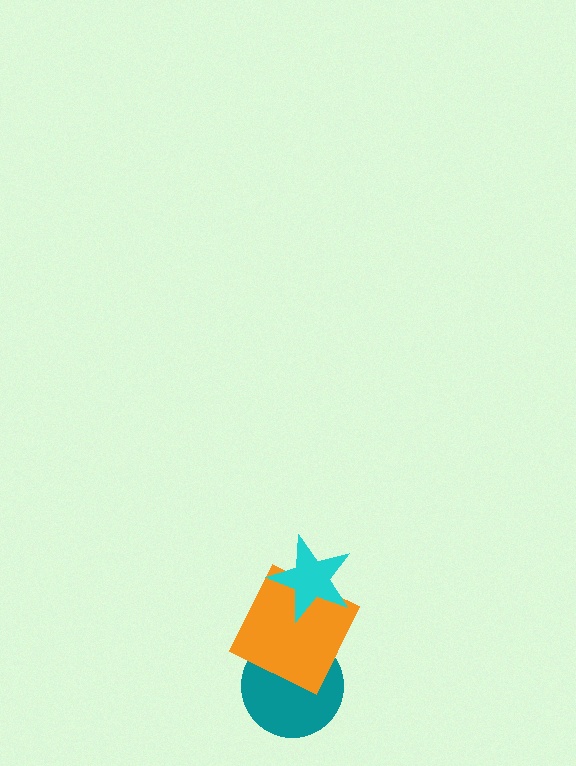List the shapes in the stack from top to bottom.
From top to bottom: the cyan star, the orange square, the teal circle.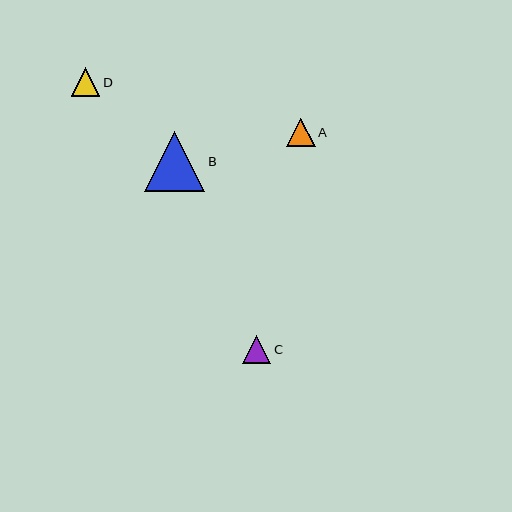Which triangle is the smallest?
Triangle C is the smallest with a size of approximately 28 pixels.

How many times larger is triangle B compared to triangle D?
Triangle B is approximately 2.1 times the size of triangle D.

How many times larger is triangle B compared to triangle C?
Triangle B is approximately 2.2 times the size of triangle C.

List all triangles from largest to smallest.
From largest to smallest: B, D, A, C.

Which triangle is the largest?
Triangle B is the largest with a size of approximately 60 pixels.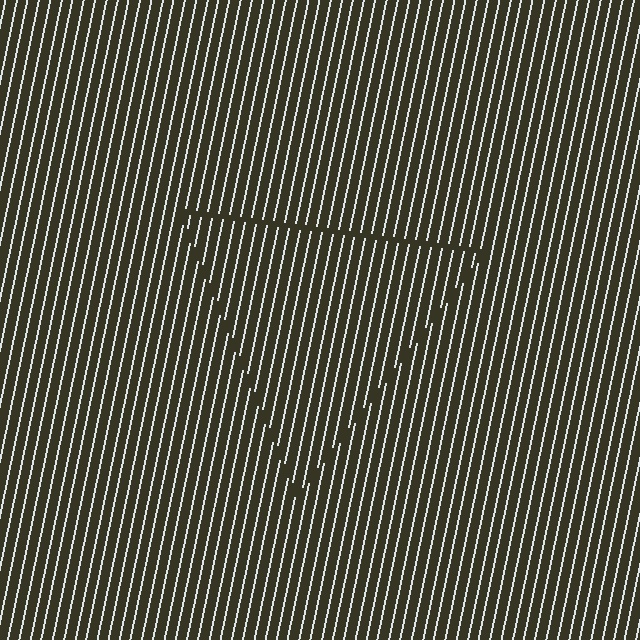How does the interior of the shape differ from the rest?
The interior of the shape contains the same grating, shifted by half a period — the contour is defined by the phase discontinuity where line-ends from the inner and outer gratings abut.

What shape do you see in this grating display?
An illusory triangle. The interior of the shape contains the same grating, shifted by half a period — the contour is defined by the phase discontinuity where line-ends from the inner and outer gratings abut.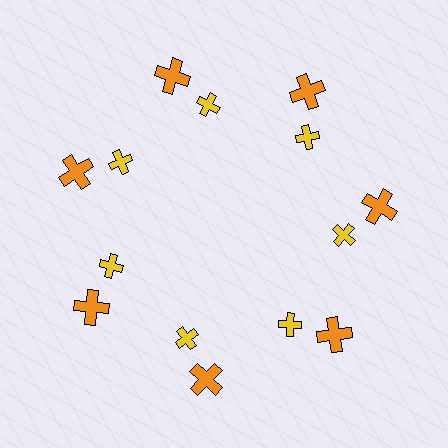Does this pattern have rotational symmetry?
Yes, this pattern has 7-fold rotational symmetry. It looks the same after rotating 51 degrees around the center.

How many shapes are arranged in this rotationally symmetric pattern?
There are 14 shapes, arranged in 7 groups of 2.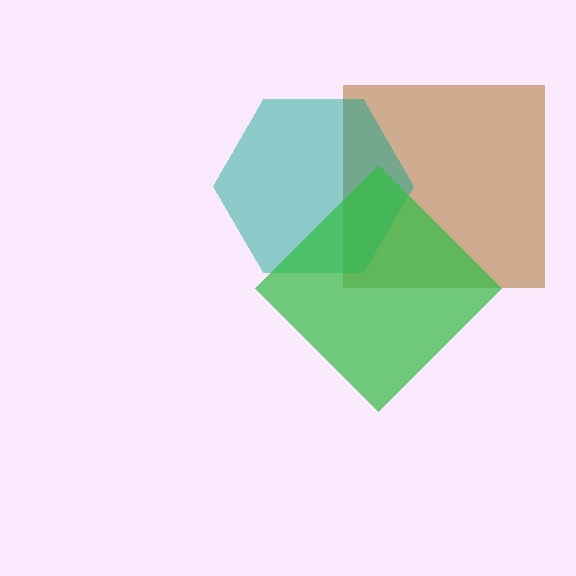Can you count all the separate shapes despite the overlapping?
Yes, there are 3 separate shapes.